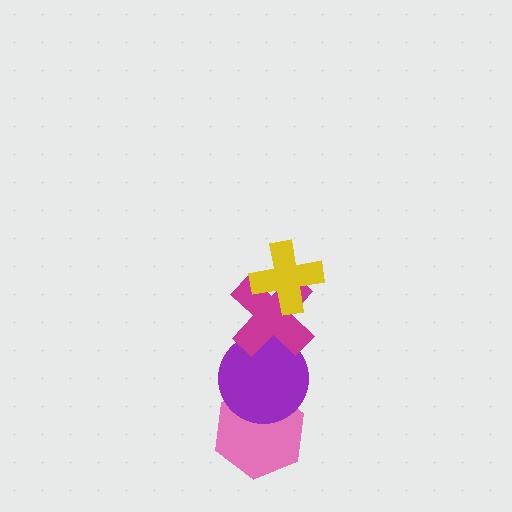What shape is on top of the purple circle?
The magenta cross is on top of the purple circle.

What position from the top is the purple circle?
The purple circle is 3rd from the top.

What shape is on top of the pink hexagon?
The purple circle is on top of the pink hexagon.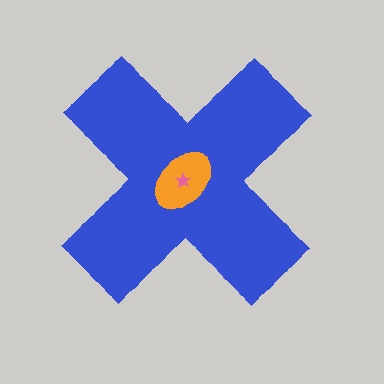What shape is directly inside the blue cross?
The orange ellipse.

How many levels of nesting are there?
3.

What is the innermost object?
The pink star.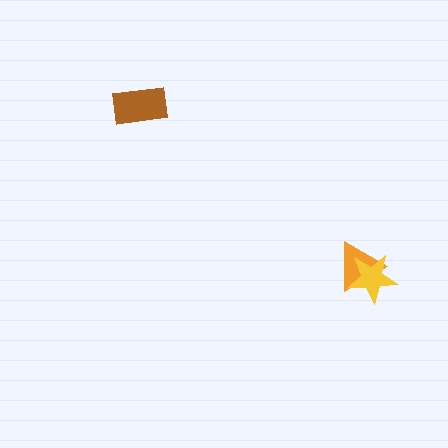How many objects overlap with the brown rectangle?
0 objects overlap with the brown rectangle.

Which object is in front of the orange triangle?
The yellow star is in front of the orange triangle.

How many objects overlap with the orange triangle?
1 object overlaps with the orange triangle.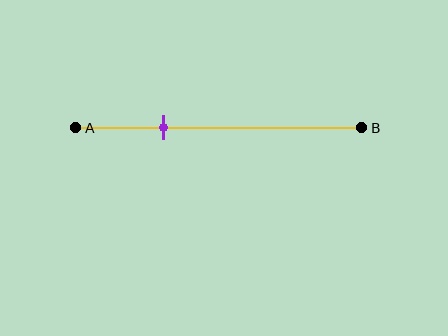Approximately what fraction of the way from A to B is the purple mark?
The purple mark is approximately 30% of the way from A to B.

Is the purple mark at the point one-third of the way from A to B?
Yes, the mark is approximately at the one-third point.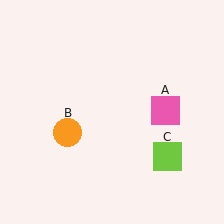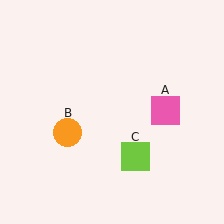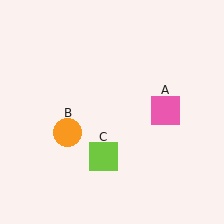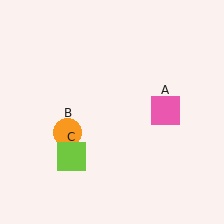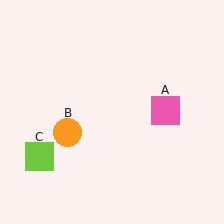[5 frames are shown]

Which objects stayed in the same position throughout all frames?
Pink square (object A) and orange circle (object B) remained stationary.